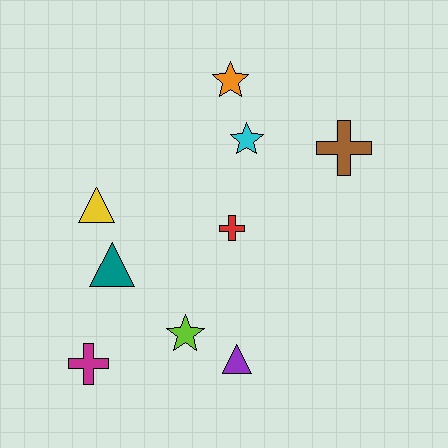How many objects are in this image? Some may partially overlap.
There are 9 objects.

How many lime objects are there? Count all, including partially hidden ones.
There is 1 lime object.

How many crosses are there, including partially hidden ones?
There are 3 crosses.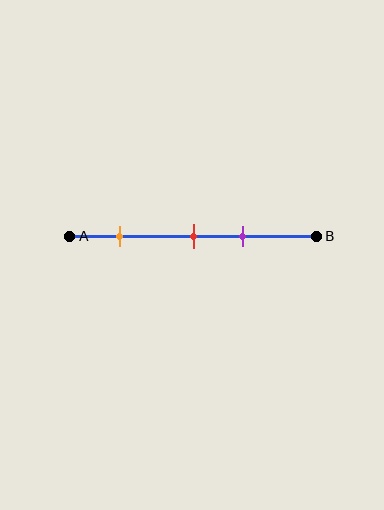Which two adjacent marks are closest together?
The red and purple marks are the closest adjacent pair.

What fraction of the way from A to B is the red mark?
The red mark is approximately 50% (0.5) of the way from A to B.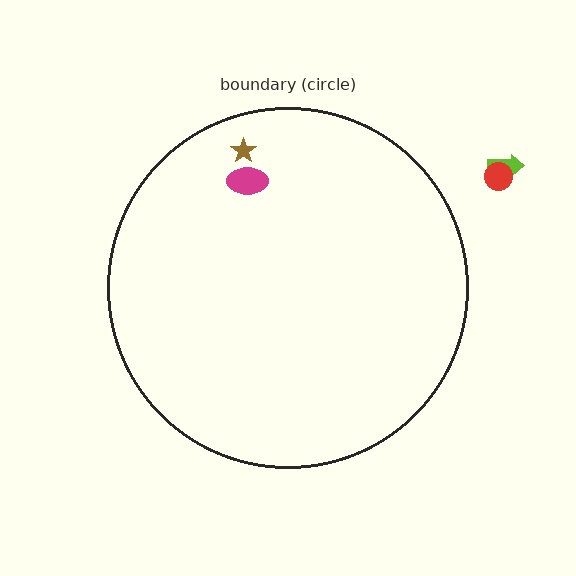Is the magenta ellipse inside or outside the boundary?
Inside.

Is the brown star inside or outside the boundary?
Inside.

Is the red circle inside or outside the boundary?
Outside.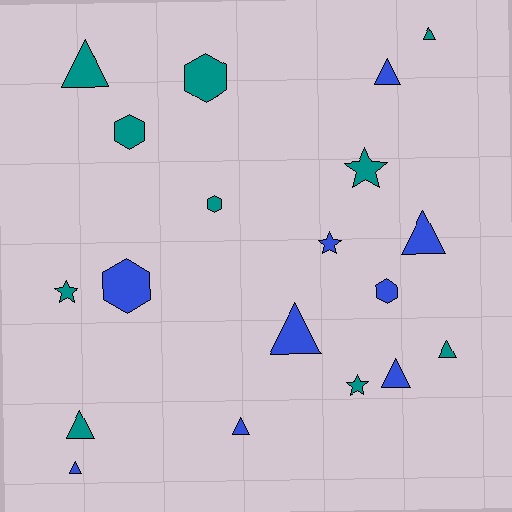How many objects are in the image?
There are 19 objects.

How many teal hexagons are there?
There are 3 teal hexagons.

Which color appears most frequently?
Teal, with 10 objects.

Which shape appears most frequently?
Triangle, with 10 objects.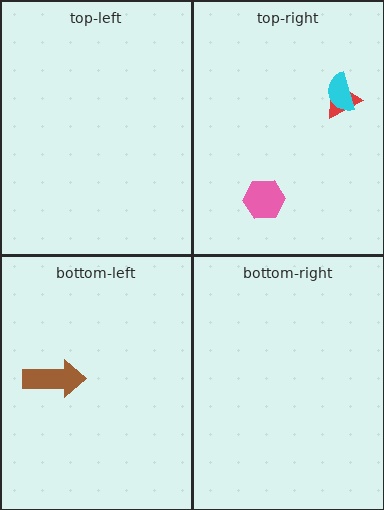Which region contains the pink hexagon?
The top-right region.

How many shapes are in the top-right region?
3.